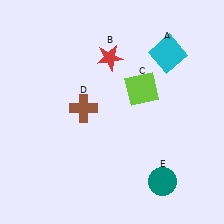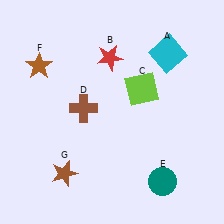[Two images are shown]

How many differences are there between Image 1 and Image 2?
There are 2 differences between the two images.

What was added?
A brown star (F), a brown star (G) were added in Image 2.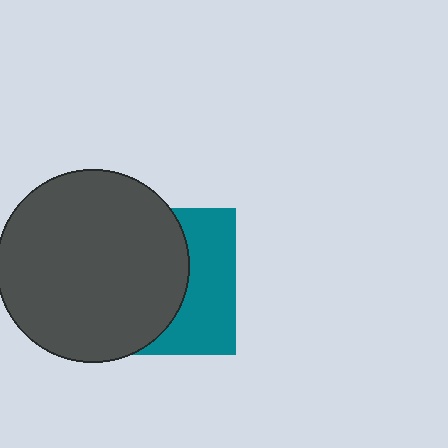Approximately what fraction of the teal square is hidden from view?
Roughly 61% of the teal square is hidden behind the dark gray circle.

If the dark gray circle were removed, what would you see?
You would see the complete teal square.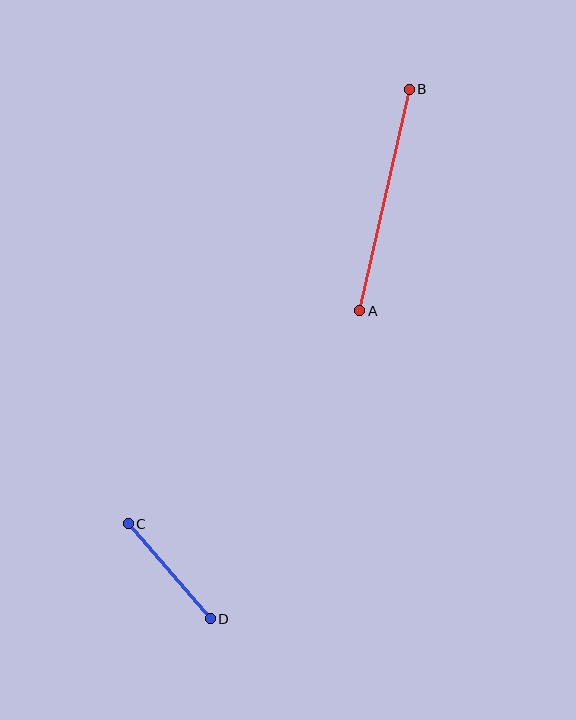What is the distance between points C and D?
The distance is approximately 125 pixels.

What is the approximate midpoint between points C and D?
The midpoint is at approximately (169, 571) pixels.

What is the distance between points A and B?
The distance is approximately 227 pixels.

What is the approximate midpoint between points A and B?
The midpoint is at approximately (384, 200) pixels.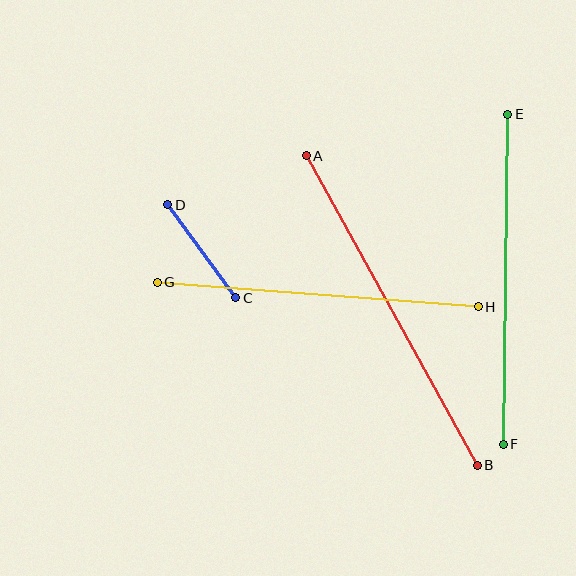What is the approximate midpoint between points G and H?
The midpoint is at approximately (318, 295) pixels.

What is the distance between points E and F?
The distance is approximately 330 pixels.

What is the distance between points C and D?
The distance is approximately 115 pixels.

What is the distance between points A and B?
The distance is approximately 354 pixels.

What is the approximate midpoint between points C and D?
The midpoint is at approximately (202, 251) pixels.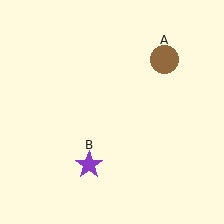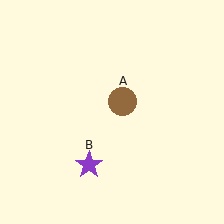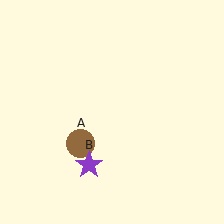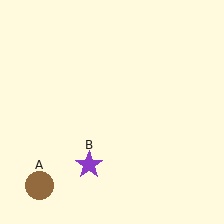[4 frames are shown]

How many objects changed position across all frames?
1 object changed position: brown circle (object A).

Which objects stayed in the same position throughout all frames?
Purple star (object B) remained stationary.